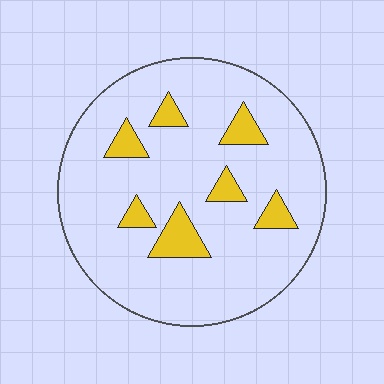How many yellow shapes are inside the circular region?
7.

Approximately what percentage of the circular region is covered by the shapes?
Approximately 15%.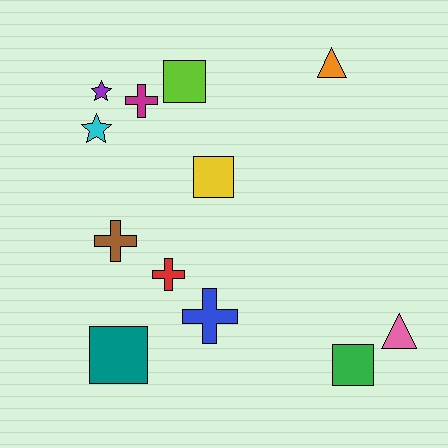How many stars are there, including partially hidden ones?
There are 2 stars.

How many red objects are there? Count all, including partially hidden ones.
There is 1 red object.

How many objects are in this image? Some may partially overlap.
There are 12 objects.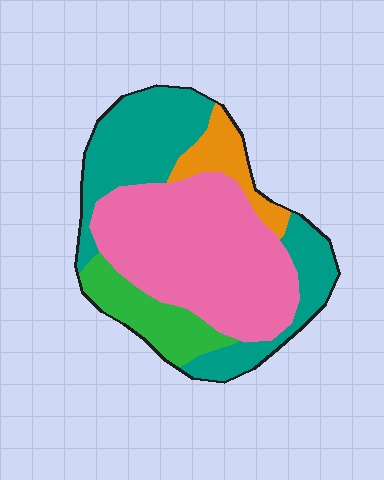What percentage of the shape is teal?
Teal covers about 35% of the shape.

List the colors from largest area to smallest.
From largest to smallest: pink, teal, green, orange.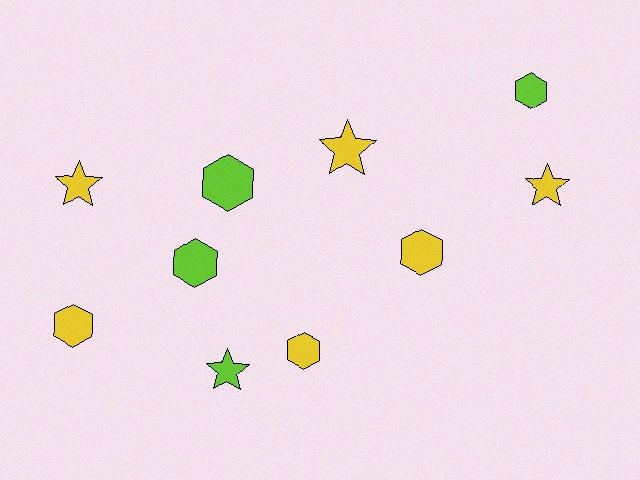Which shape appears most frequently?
Hexagon, with 6 objects.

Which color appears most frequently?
Yellow, with 6 objects.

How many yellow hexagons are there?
There are 3 yellow hexagons.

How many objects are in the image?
There are 10 objects.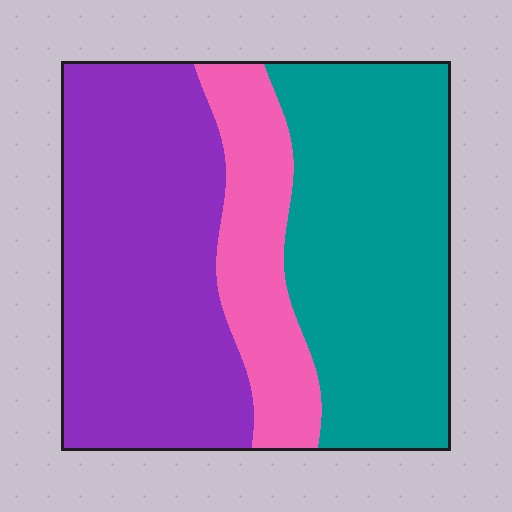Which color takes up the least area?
Pink, at roughly 20%.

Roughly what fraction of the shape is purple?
Purple covers about 45% of the shape.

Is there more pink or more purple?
Purple.